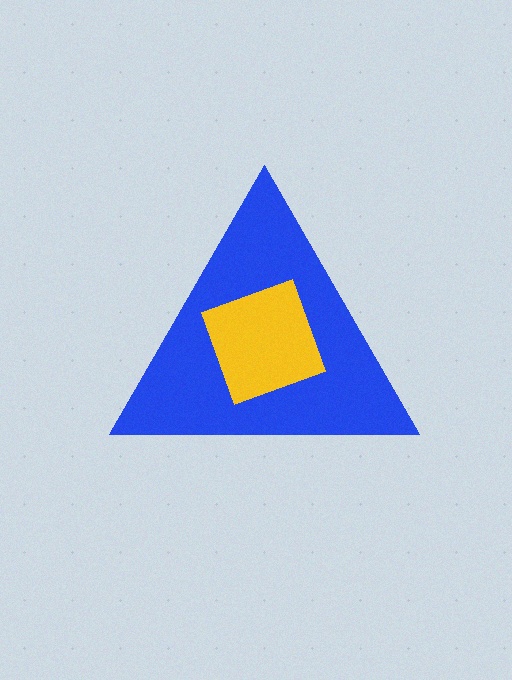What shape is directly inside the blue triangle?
The yellow square.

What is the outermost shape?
The blue triangle.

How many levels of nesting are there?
2.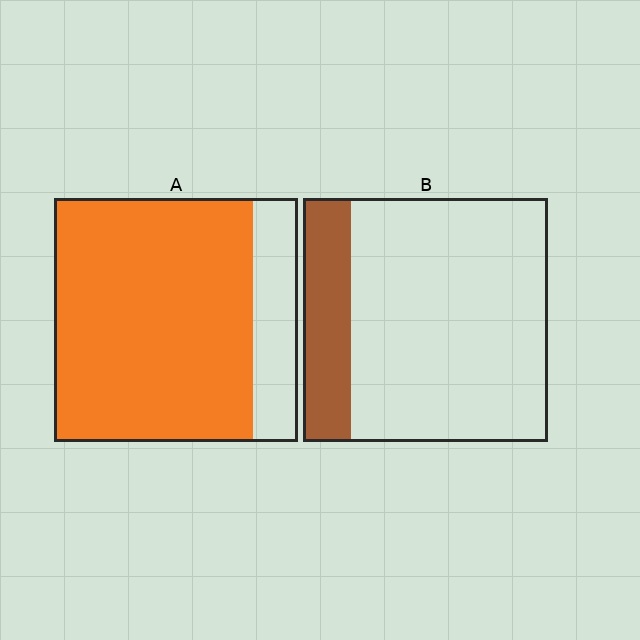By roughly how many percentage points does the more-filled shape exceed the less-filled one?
By roughly 60 percentage points (A over B).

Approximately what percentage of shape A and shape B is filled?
A is approximately 80% and B is approximately 20%.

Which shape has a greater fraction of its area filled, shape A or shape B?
Shape A.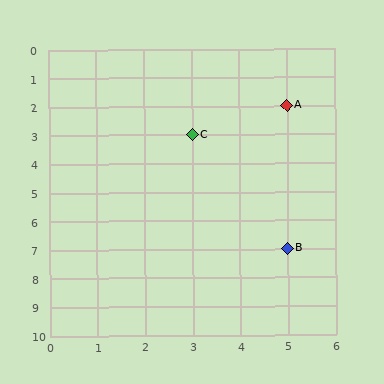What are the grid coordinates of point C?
Point C is at grid coordinates (3, 3).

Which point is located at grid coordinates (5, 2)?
Point A is at (5, 2).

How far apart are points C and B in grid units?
Points C and B are 2 columns and 4 rows apart (about 4.5 grid units diagonally).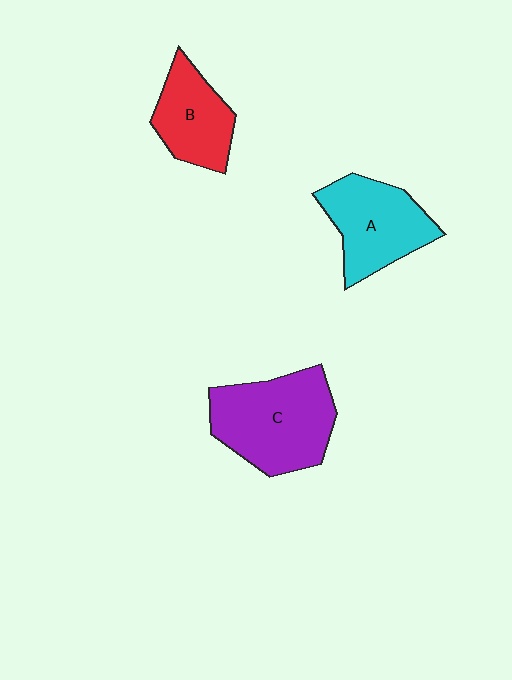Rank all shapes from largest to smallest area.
From largest to smallest: C (purple), A (cyan), B (red).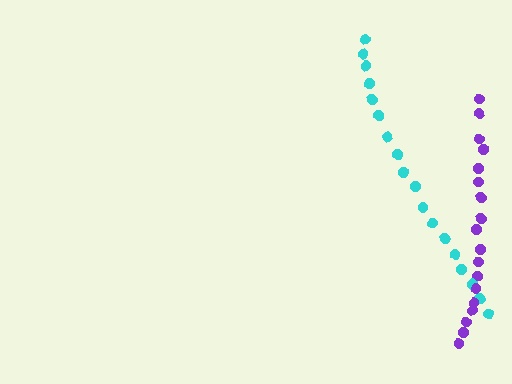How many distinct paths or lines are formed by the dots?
There are 2 distinct paths.